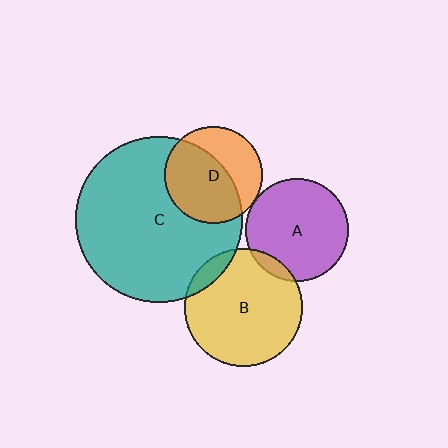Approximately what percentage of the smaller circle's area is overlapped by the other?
Approximately 10%.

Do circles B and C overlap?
Yes.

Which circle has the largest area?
Circle C (teal).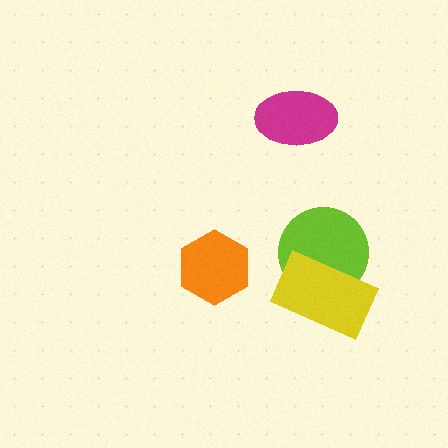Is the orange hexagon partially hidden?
No, no other shape covers it.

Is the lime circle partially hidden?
Yes, it is partially covered by another shape.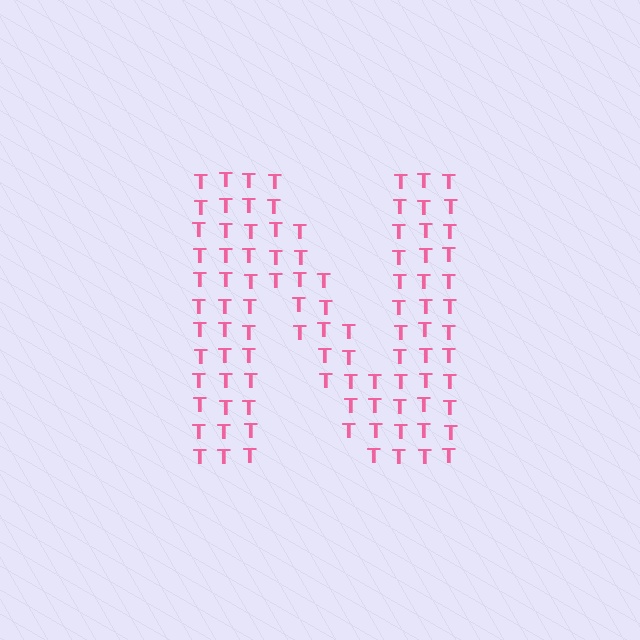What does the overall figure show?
The overall figure shows the letter N.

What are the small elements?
The small elements are letter T's.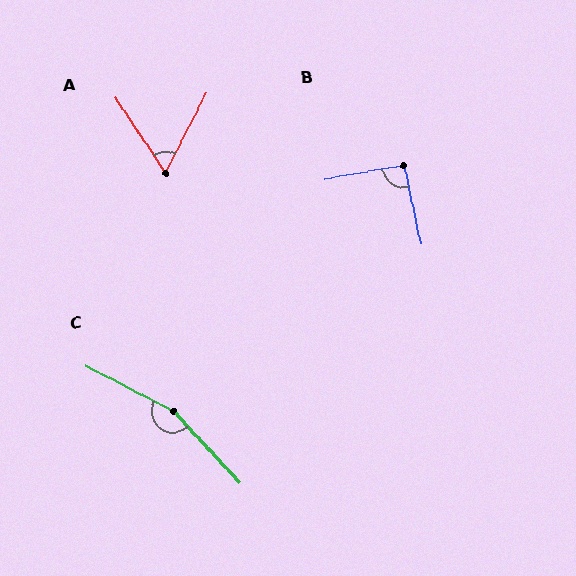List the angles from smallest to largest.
A (61°), B (92°), C (161°).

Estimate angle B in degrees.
Approximately 92 degrees.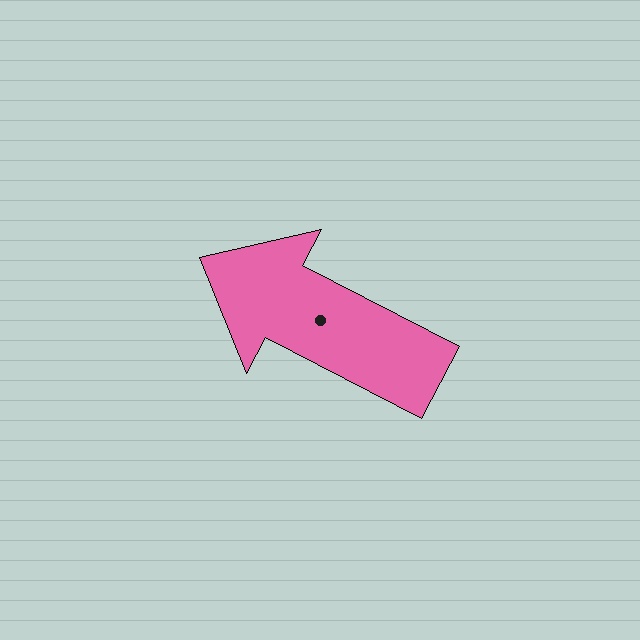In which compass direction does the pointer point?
Northwest.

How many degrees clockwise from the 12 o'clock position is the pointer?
Approximately 298 degrees.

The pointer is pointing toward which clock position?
Roughly 10 o'clock.